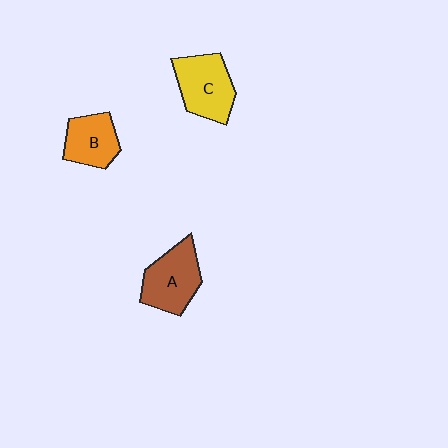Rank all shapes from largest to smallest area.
From largest to smallest: C (yellow), A (brown), B (orange).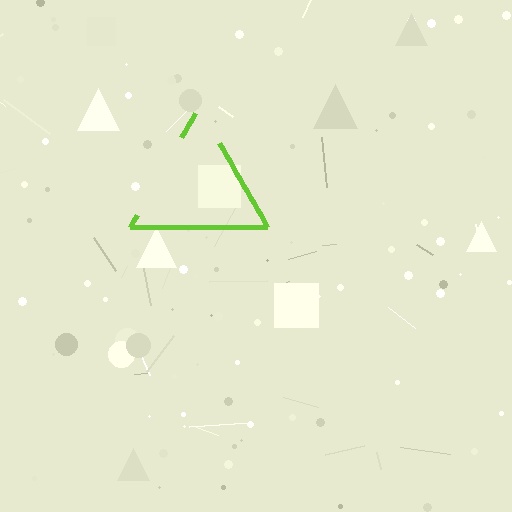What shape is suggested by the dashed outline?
The dashed outline suggests a triangle.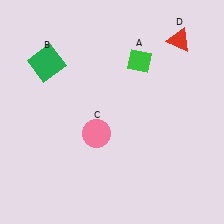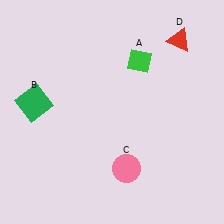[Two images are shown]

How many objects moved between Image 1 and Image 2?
2 objects moved between the two images.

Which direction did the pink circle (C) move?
The pink circle (C) moved down.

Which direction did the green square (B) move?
The green square (B) moved down.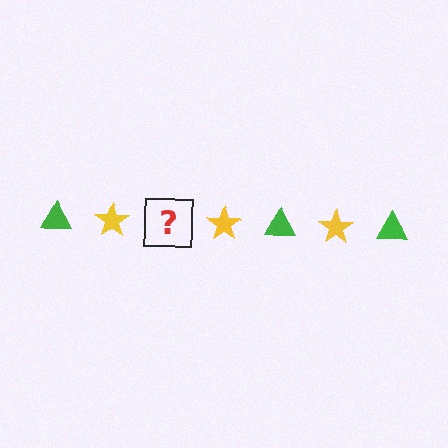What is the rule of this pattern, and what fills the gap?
The rule is that the pattern alternates between green triangle and yellow star. The gap should be filled with a green triangle.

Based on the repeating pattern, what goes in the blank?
The blank should be a green triangle.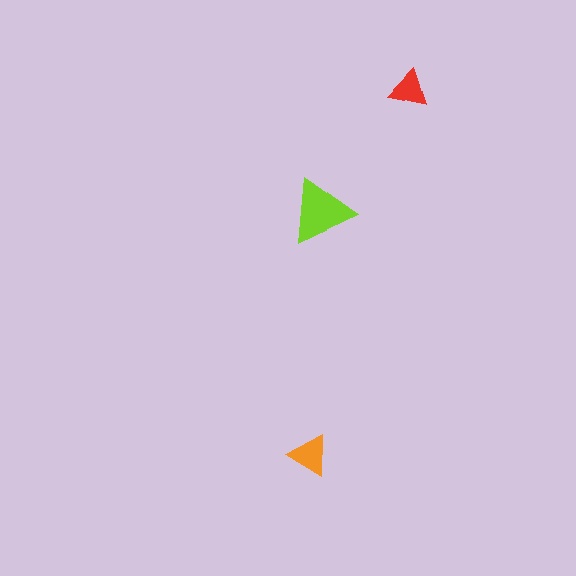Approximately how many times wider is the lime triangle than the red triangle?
About 1.5 times wider.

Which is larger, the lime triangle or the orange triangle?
The lime one.